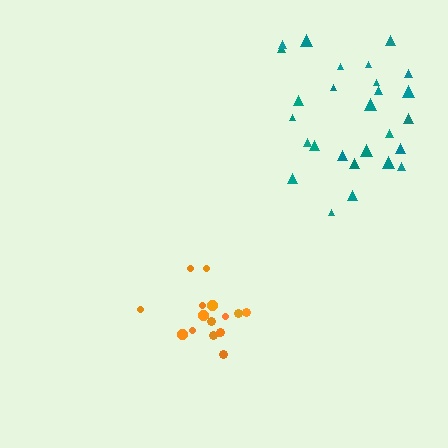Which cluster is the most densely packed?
Orange.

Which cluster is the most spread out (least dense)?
Teal.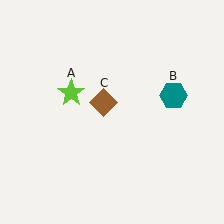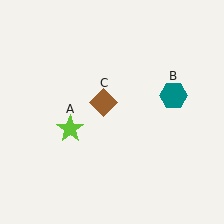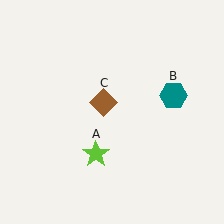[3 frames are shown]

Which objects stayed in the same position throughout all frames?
Teal hexagon (object B) and brown diamond (object C) remained stationary.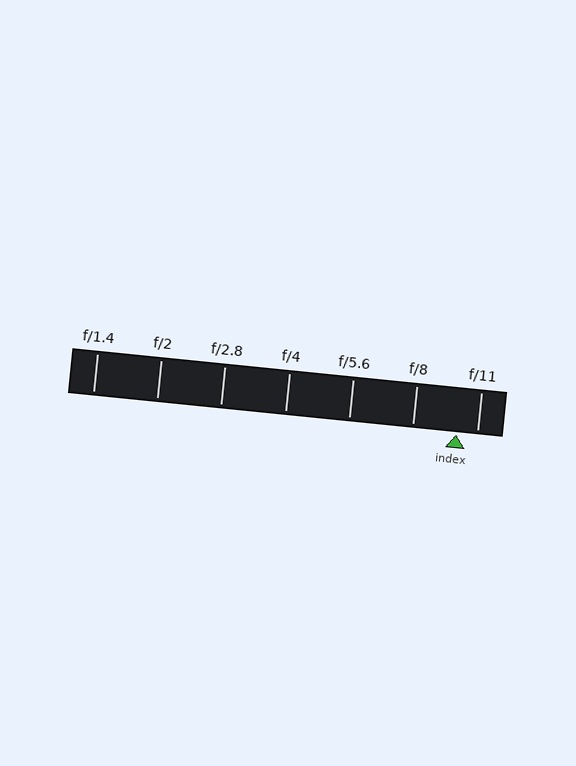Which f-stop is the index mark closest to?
The index mark is closest to f/11.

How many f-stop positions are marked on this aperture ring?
There are 7 f-stop positions marked.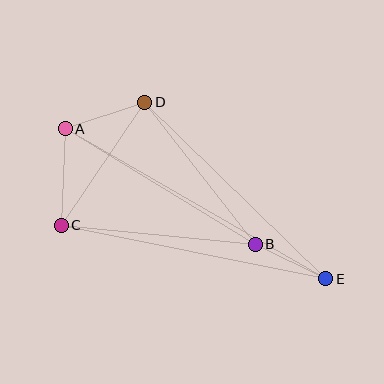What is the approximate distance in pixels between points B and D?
The distance between B and D is approximately 180 pixels.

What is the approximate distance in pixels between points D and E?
The distance between D and E is approximately 253 pixels.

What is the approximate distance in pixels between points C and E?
The distance between C and E is approximately 270 pixels.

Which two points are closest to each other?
Points B and E are closest to each other.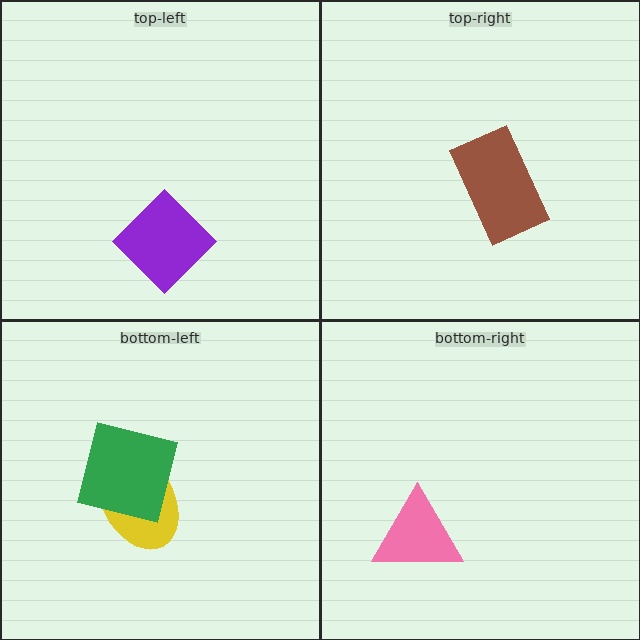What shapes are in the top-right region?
The brown rectangle.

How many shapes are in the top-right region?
1.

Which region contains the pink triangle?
The bottom-right region.